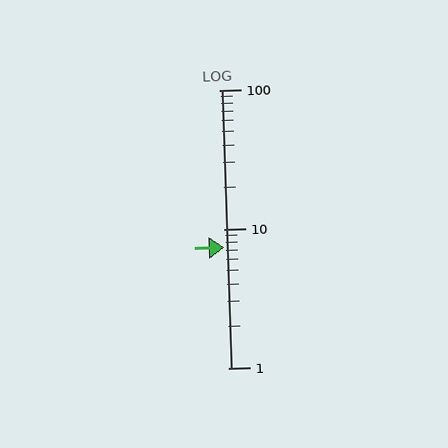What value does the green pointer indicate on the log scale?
The pointer indicates approximately 7.3.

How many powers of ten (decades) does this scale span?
The scale spans 2 decades, from 1 to 100.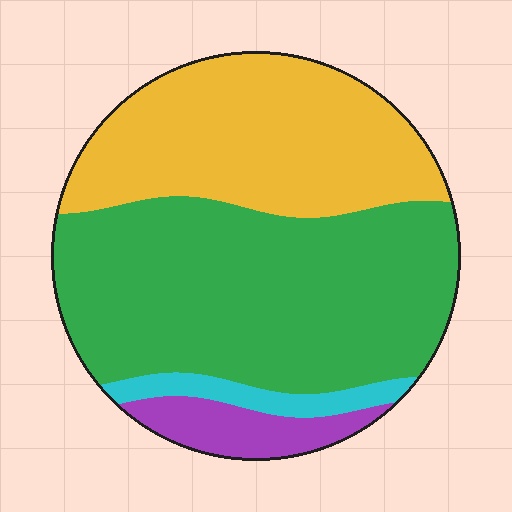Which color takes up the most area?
Green, at roughly 50%.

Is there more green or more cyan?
Green.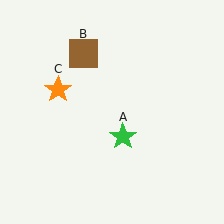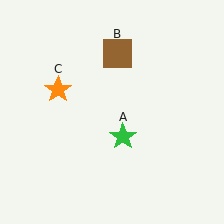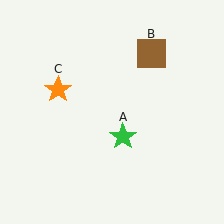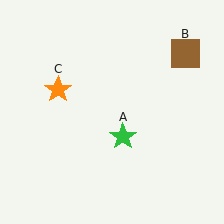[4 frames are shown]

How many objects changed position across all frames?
1 object changed position: brown square (object B).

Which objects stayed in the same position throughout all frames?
Green star (object A) and orange star (object C) remained stationary.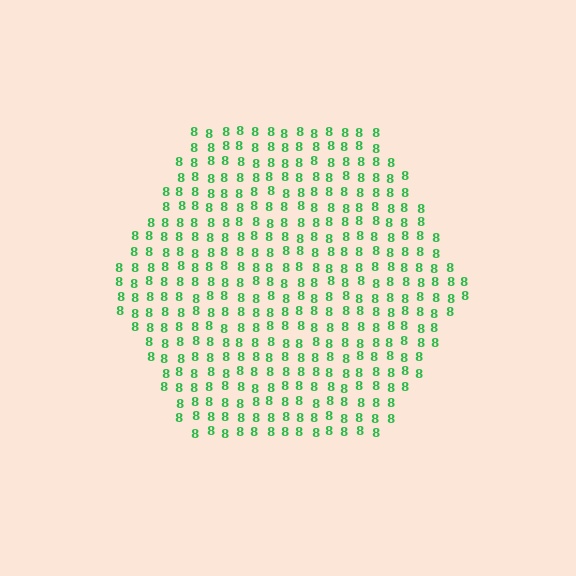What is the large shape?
The large shape is a hexagon.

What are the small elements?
The small elements are digit 8's.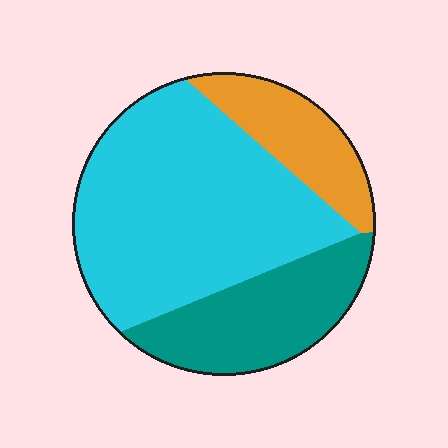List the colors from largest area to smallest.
From largest to smallest: cyan, teal, orange.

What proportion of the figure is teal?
Teal takes up about one quarter (1/4) of the figure.